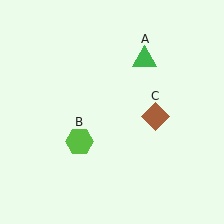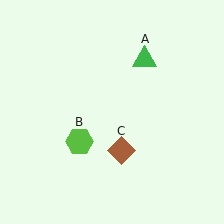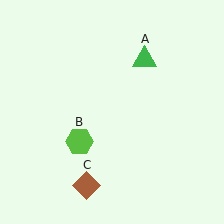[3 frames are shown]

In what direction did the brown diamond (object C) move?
The brown diamond (object C) moved down and to the left.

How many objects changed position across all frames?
1 object changed position: brown diamond (object C).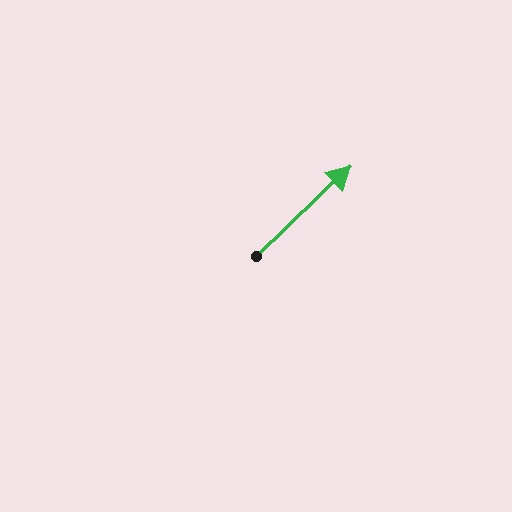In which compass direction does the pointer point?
Northeast.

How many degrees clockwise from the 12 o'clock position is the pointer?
Approximately 46 degrees.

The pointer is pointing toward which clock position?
Roughly 2 o'clock.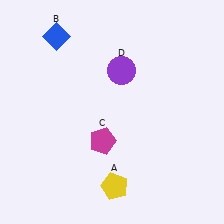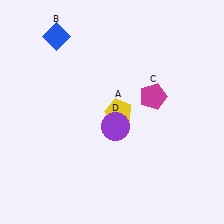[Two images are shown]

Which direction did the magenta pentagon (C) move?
The magenta pentagon (C) moved right.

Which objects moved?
The objects that moved are: the yellow pentagon (A), the magenta pentagon (C), the purple circle (D).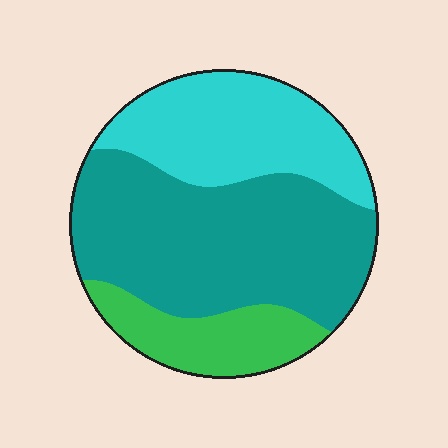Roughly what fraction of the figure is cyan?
Cyan covers about 30% of the figure.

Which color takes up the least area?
Green, at roughly 15%.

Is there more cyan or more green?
Cyan.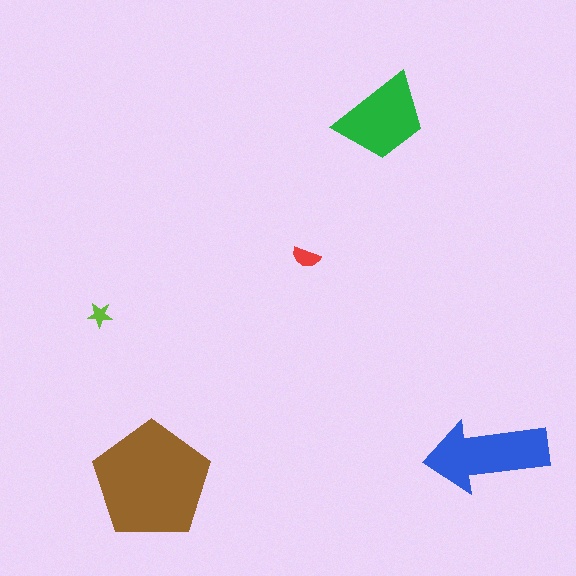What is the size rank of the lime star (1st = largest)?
5th.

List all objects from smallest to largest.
The lime star, the red semicircle, the green trapezoid, the blue arrow, the brown pentagon.